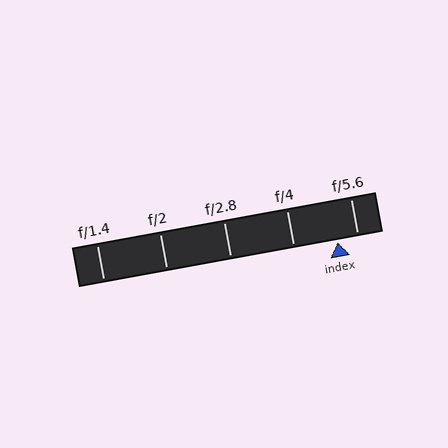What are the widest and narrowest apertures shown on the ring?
The widest aperture shown is f/1.4 and the narrowest is f/5.6.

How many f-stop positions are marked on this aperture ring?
There are 5 f-stop positions marked.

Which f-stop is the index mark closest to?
The index mark is closest to f/5.6.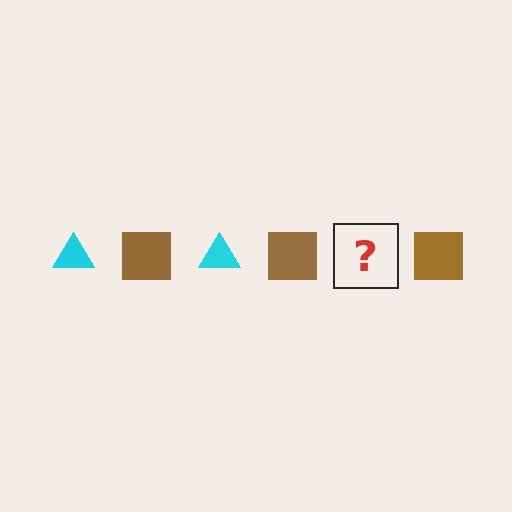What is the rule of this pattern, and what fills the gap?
The rule is that the pattern alternates between cyan triangle and brown square. The gap should be filled with a cyan triangle.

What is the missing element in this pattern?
The missing element is a cyan triangle.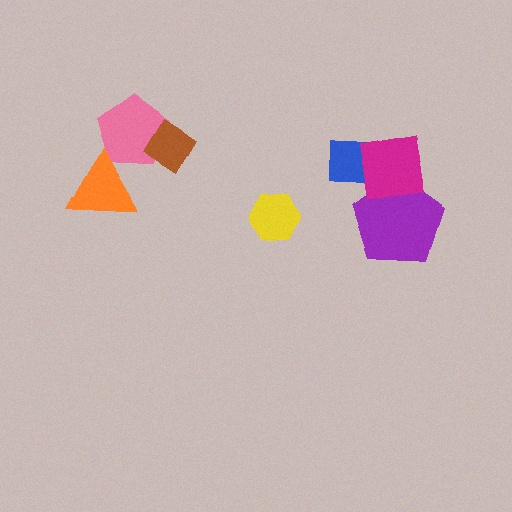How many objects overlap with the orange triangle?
1 object overlaps with the orange triangle.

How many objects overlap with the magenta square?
2 objects overlap with the magenta square.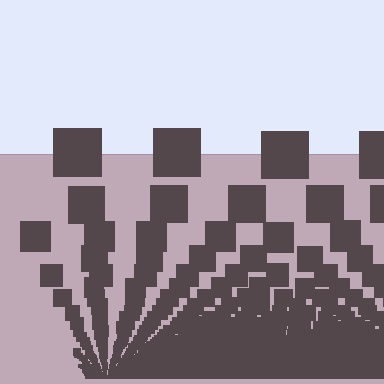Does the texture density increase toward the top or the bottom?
Density increases toward the bottom.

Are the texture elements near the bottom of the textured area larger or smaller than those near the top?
Smaller. The gradient is inverted — elements near the bottom are smaller and denser.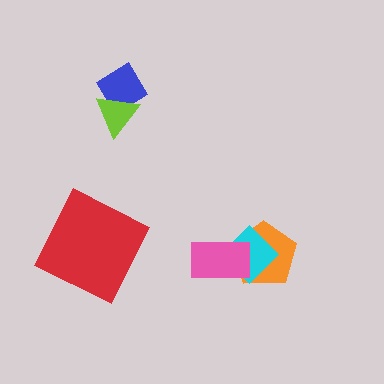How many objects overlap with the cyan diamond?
2 objects overlap with the cyan diamond.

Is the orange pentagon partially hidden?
Yes, it is partially covered by another shape.